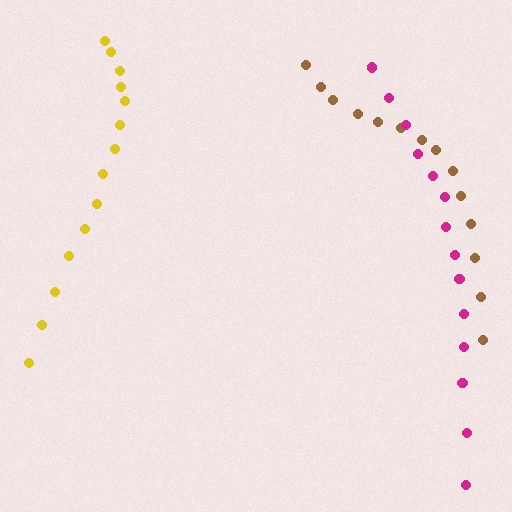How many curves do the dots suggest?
There are 3 distinct paths.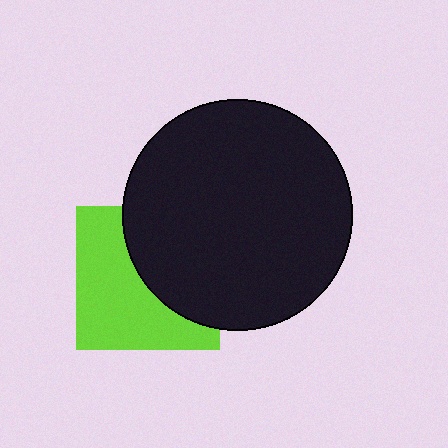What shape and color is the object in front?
The object in front is a black circle.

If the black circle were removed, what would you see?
You would see the complete lime square.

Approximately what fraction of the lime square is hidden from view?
Roughly 45% of the lime square is hidden behind the black circle.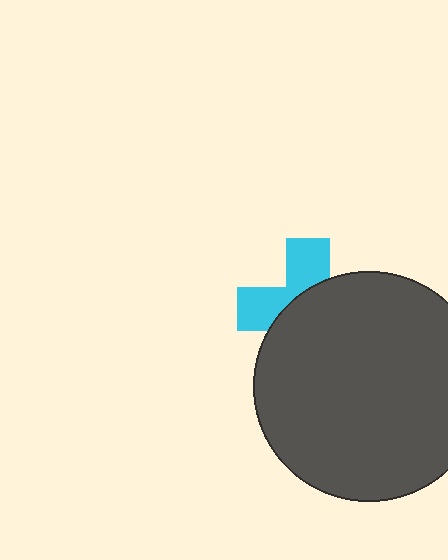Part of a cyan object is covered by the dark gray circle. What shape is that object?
It is a cross.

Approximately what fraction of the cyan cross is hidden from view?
Roughly 61% of the cyan cross is hidden behind the dark gray circle.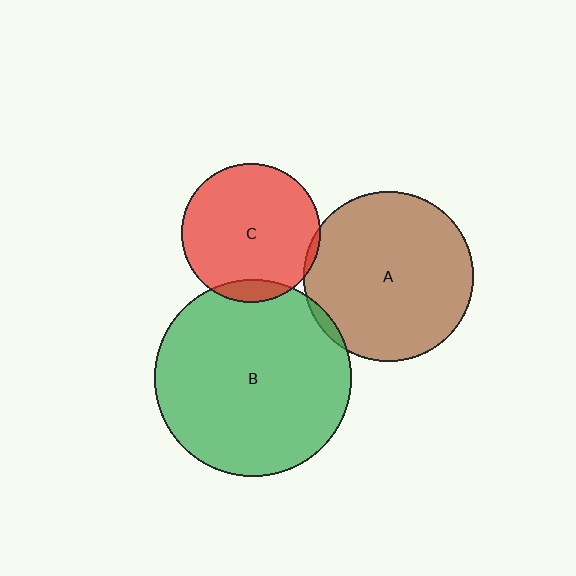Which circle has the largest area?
Circle B (green).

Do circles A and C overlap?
Yes.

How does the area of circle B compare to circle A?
Approximately 1.3 times.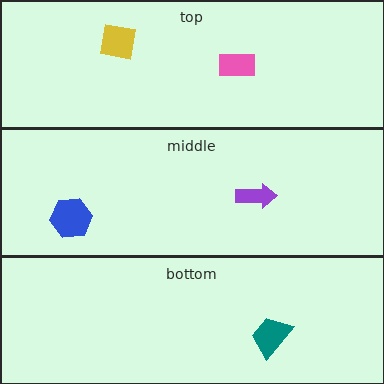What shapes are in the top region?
The pink rectangle, the yellow square.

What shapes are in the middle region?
The purple arrow, the blue hexagon.